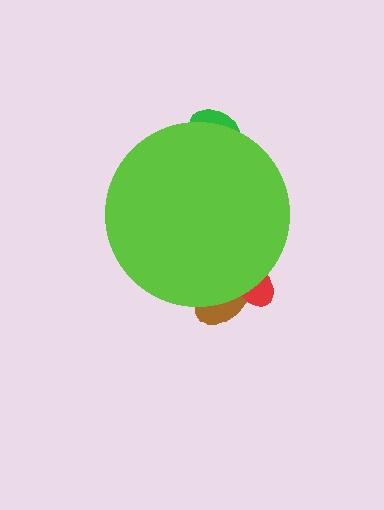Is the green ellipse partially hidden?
Yes, the green ellipse is partially hidden behind the lime circle.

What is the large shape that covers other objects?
A lime circle.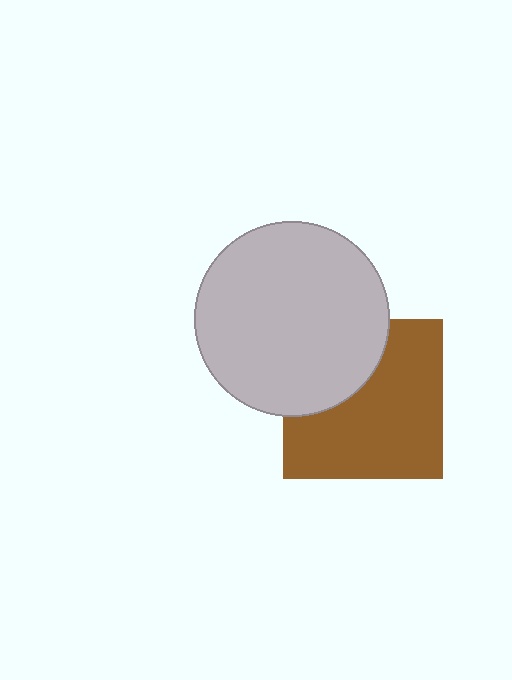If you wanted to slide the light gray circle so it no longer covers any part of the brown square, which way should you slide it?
Slide it toward the upper-left — that is the most direct way to separate the two shapes.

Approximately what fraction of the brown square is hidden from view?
Roughly 32% of the brown square is hidden behind the light gray circle.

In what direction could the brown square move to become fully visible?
The brown square could move toward the lower-right. That would shift it out from behind the light gray circle entirely.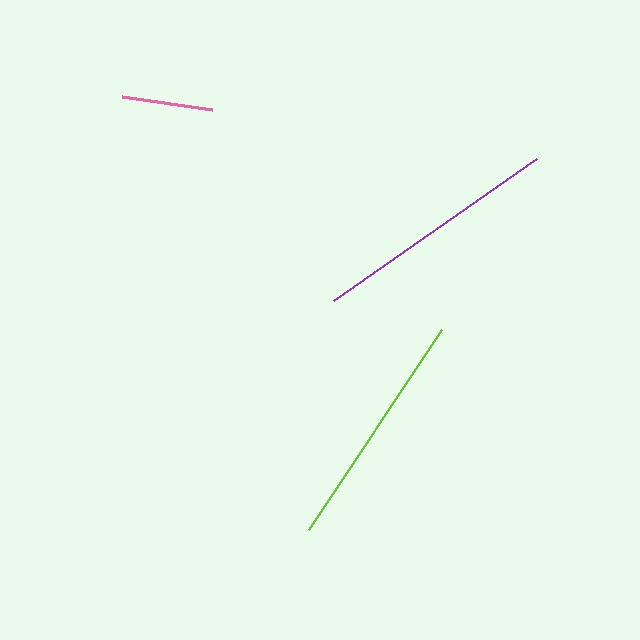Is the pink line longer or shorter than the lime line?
The lime line is longer than the pink line.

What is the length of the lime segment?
The lime segment is approximately 240 pixels long.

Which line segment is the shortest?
The pink line is the shortest at approximately 90 pixels.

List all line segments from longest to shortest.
From longest to shortest: purple, lime, pink.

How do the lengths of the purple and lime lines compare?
The purple and lime lines are approximately the same length.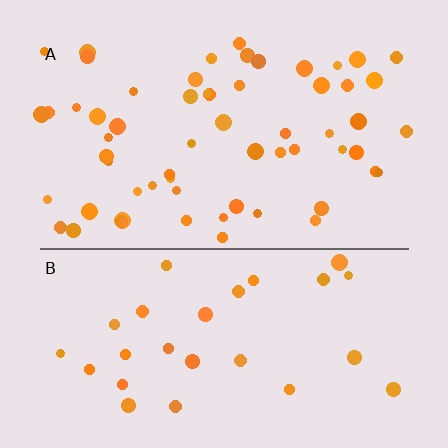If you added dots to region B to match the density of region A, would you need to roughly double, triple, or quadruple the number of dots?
Approximately double.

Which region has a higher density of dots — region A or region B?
A (the top).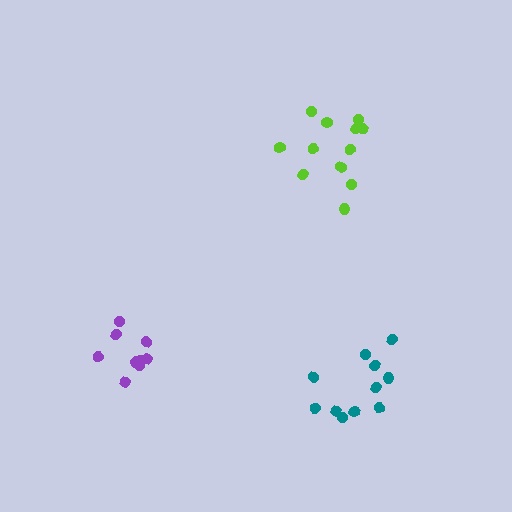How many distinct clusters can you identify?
There are 3 distinct clusters.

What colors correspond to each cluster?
The clusters are colored: purple, lime, teal.